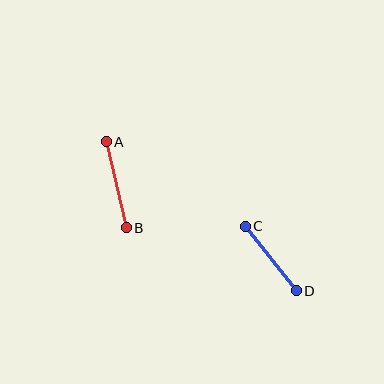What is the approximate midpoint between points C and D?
The midpoint is at approximately (271, 258) pixels.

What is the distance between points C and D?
The distance is approximately 82 pixels.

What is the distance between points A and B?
The distance is approximately 88 pixels.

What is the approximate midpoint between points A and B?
The midpoint is at approximately (116, 185) pixels.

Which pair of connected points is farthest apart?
Points A and B are farthest apart.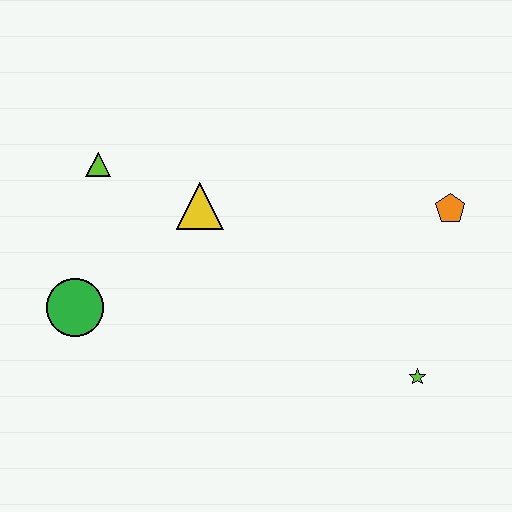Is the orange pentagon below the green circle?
No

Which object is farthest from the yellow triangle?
The lime star is farthest from the yellow triangle.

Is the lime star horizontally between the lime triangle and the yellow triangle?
No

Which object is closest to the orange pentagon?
The lime star is closest to the orange pentagon.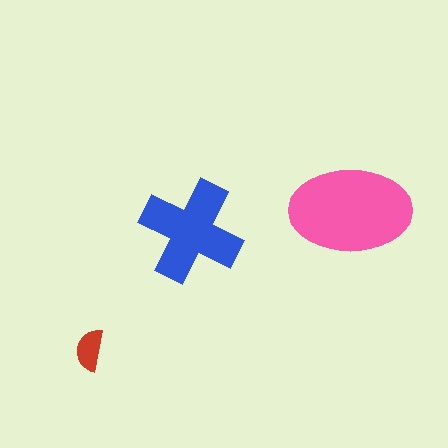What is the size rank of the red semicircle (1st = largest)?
3rd.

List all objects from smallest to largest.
The red semicircle, the blue cross, the pink ellipse.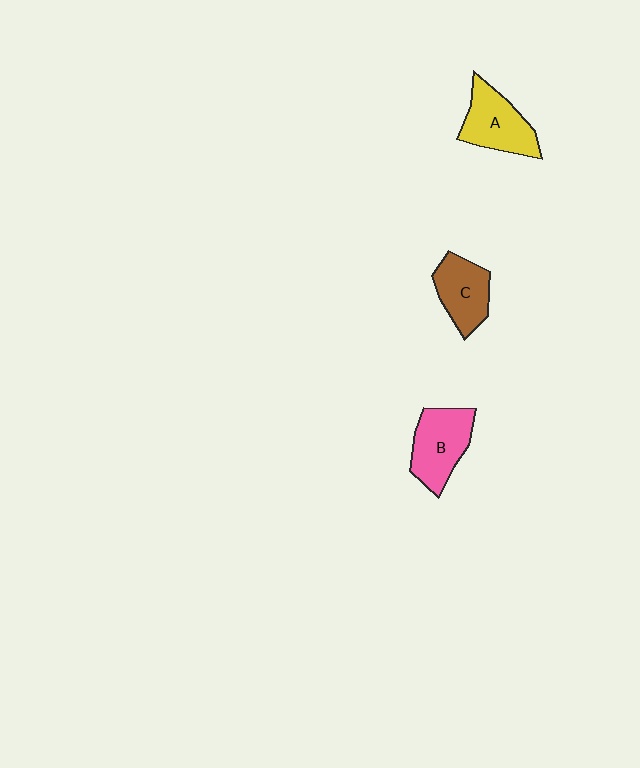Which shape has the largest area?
Shape B (pink).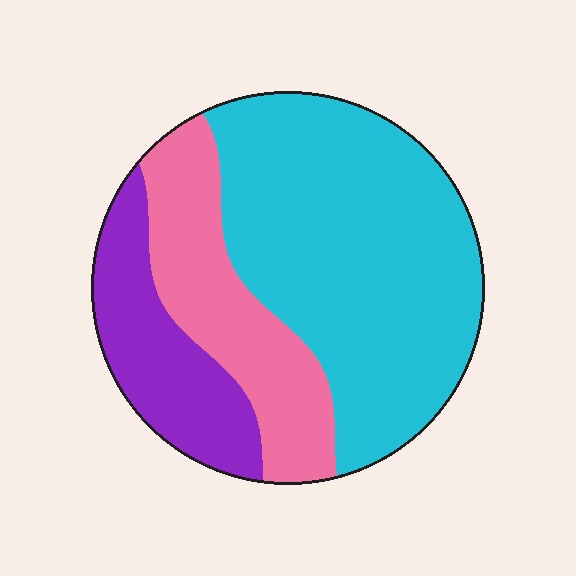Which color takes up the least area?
Purple, at roughly 20%.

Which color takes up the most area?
Cyan, at roughly 55%.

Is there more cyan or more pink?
Cyan.